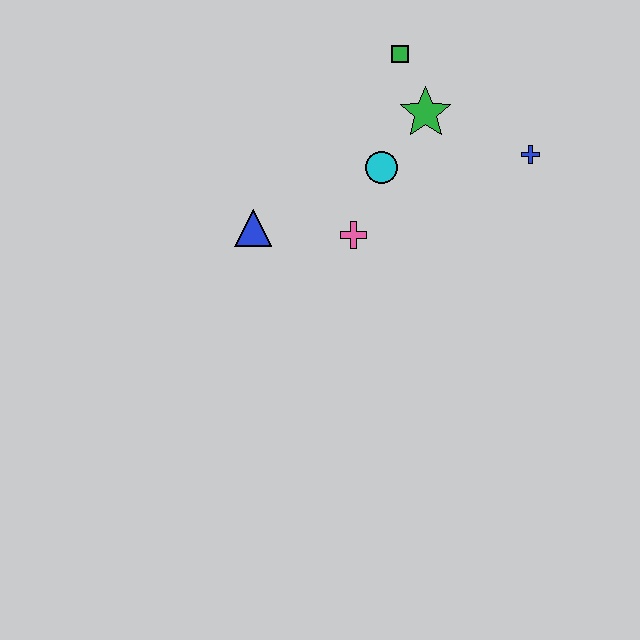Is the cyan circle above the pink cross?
Yes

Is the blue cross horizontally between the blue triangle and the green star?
No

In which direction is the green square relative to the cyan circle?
The green square is above the cyan circle.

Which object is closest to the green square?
The green star is closest to the green square.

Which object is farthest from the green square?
The blue triangle is farthest from the green square.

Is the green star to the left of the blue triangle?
No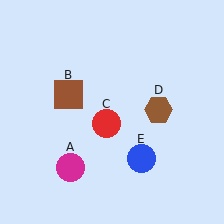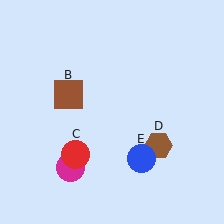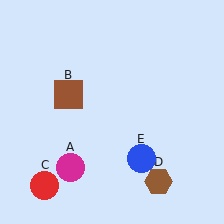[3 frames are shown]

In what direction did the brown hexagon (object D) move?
The brown hexagon (object D) moved down.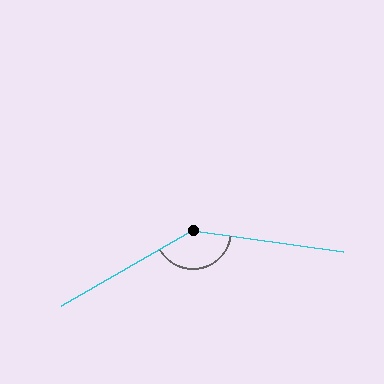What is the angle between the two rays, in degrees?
Approximately 142 degrees.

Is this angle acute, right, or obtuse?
It is obtuse.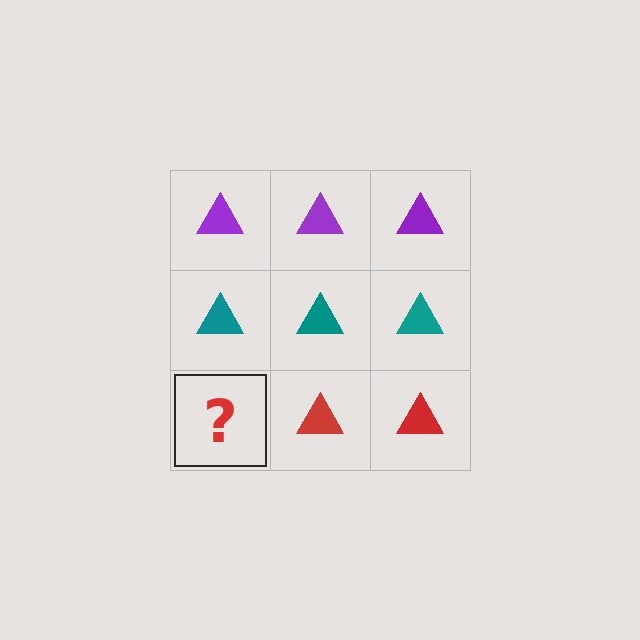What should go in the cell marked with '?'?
The missing cell should contain a red triangle.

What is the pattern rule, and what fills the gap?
The rule is that each row has a consistent color. The gap should be filled with a red triangle.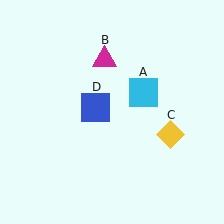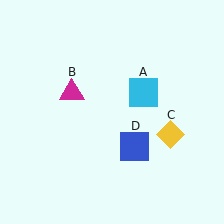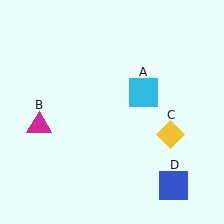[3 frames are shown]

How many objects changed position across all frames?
2 objects changed position: magenta triangle (object B), blue square (object D).